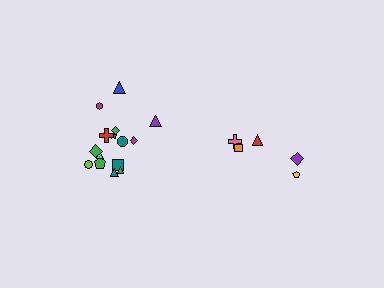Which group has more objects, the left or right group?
The left group.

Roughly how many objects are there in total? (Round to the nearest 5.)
Roughly 20 objects in total.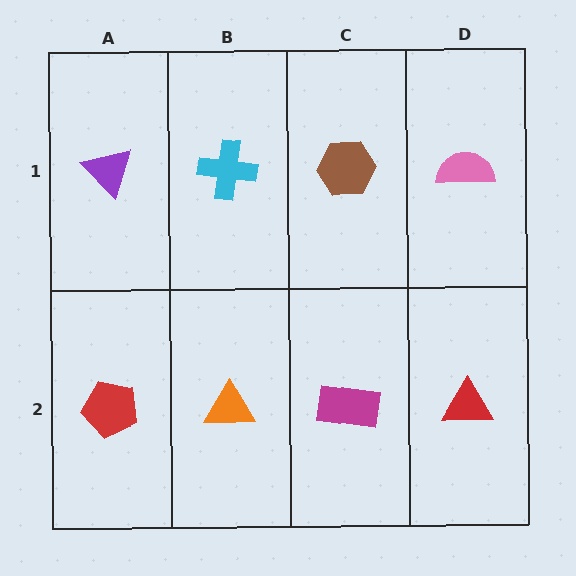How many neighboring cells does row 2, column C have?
3.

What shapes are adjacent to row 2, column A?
A purple triangle (row 1, column A), an orange triangle (row 2, column B).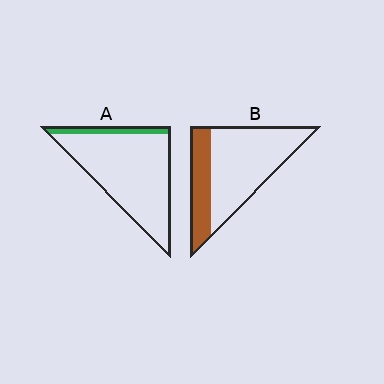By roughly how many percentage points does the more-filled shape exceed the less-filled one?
By roughly 20 percentage points (B over A).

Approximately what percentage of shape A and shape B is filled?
A is approximately 10% and B is approximately 30%.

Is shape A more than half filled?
No.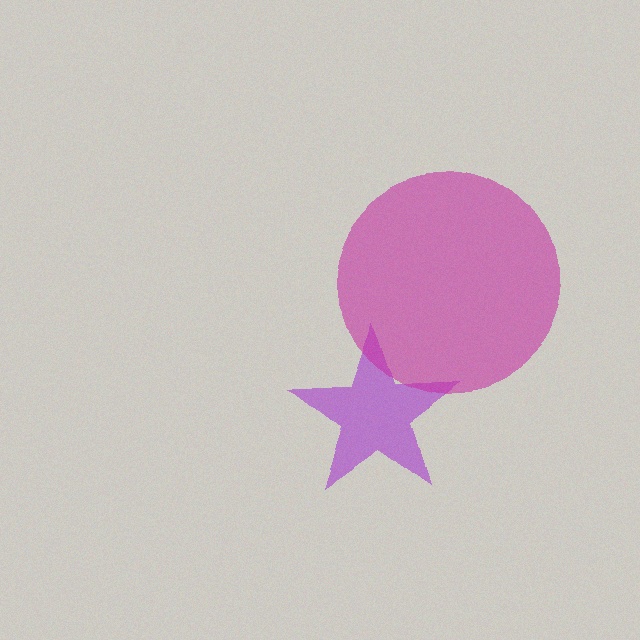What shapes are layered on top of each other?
The layered shapes are: a purple star, a magenta circle.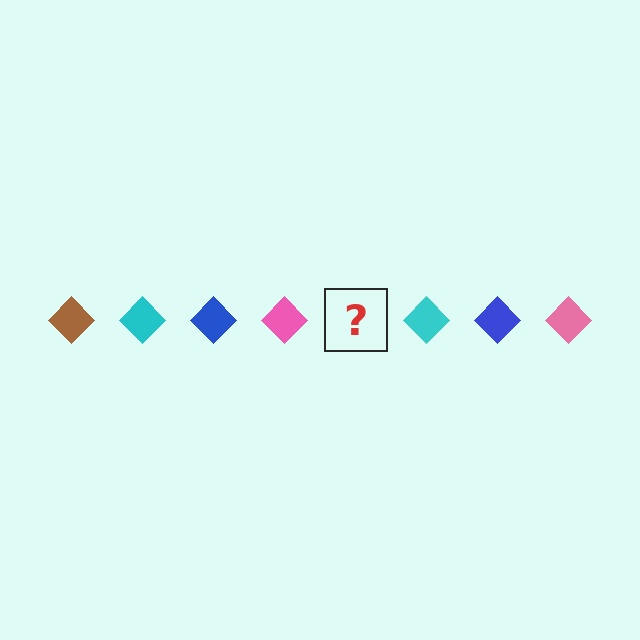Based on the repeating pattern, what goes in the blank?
The blank should be a brown diamond.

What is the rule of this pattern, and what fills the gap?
The rule is that the pattern cycles through brown, cyan, blue, pink diamonds. The gap should be filled with a brown diamond.